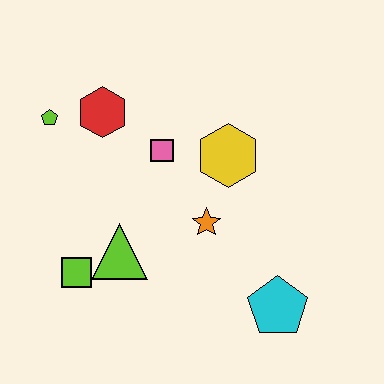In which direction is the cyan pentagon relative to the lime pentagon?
The cyan pentagon is to the right of the lime pentagon.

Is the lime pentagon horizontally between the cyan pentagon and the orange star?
No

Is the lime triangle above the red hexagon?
No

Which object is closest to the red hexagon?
The lime pentagon is closest to the red hexagon.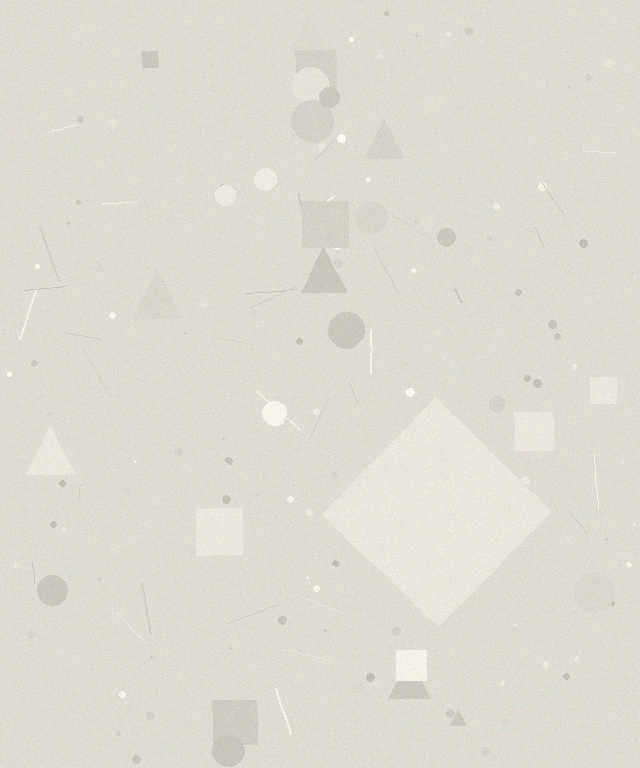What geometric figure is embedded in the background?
A diamond is embedded in the background.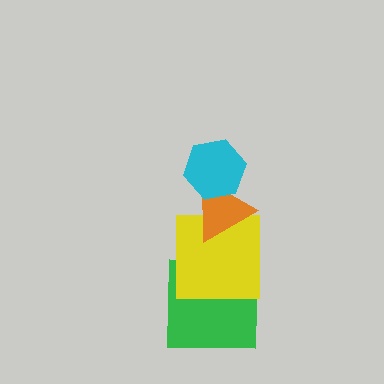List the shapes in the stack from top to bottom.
From top to bottom: the cyan hexagon, the orange triangle, the yellow square, the green square.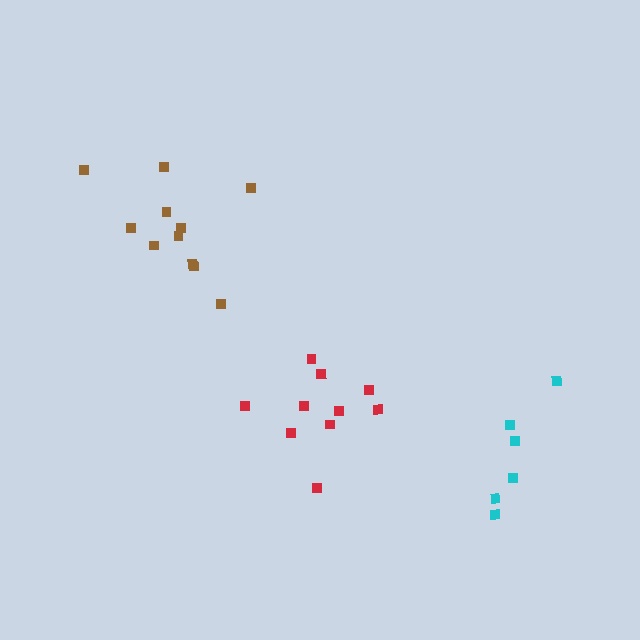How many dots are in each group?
Group 1: 10 dots, Group 2: 6 dots, Group 3: 11 dots (27 total).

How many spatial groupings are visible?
There are 3 spatial groupings.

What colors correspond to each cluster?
The clusters are colored: red, cyan, brown.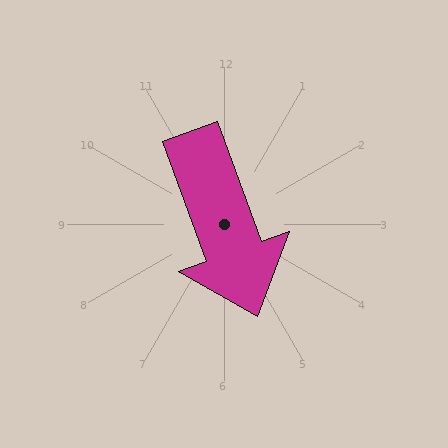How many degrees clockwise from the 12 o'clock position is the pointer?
Approximately 160 degrees.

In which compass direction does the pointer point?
South.